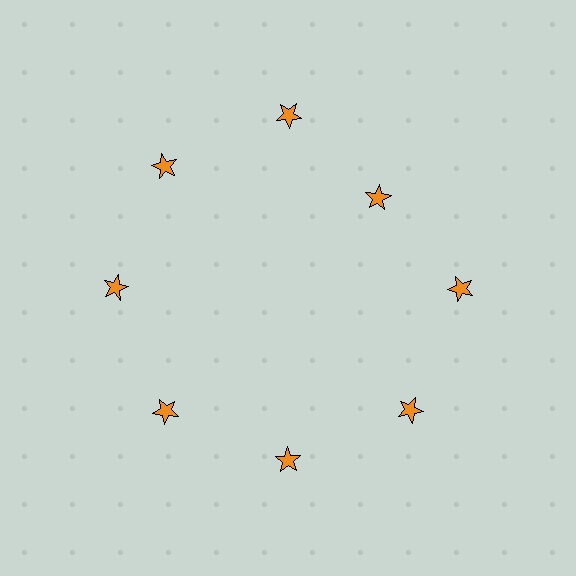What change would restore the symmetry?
The symmetry would be restored by moving it outward, back onto the ring so that all 8 stars sit at equal angles and equal distance from the center.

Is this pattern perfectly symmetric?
No. The 8 orange stars are arranged in a ring, but one element near the 2 o'clock position is pulled inward toward the center, breaking the 8-fold rotational symmetry.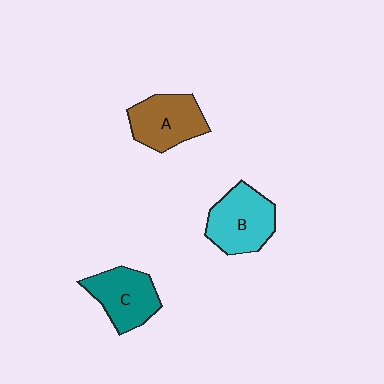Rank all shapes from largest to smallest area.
From largest to smallest: B (cyan), A (brown), C (teal).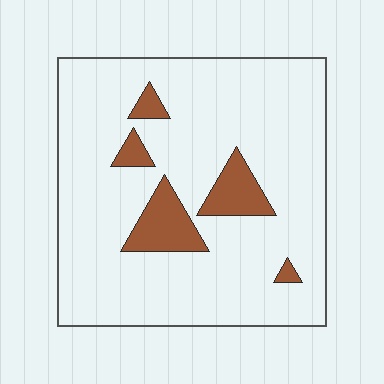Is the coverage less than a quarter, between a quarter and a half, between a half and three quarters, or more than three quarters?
Less than a quarter.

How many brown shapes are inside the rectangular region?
5.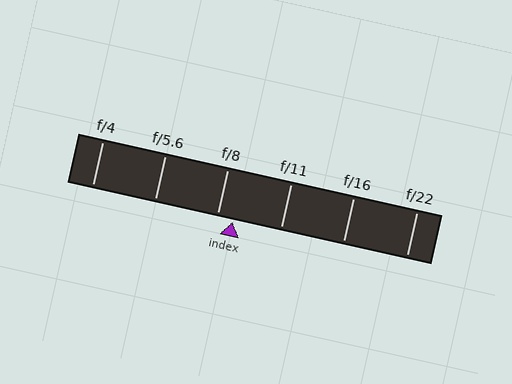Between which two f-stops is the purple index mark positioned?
The index mark is between f/8 and f/11.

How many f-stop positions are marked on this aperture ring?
There are 6 f-stop positions marked.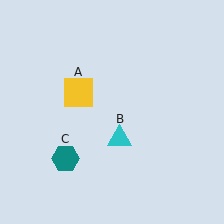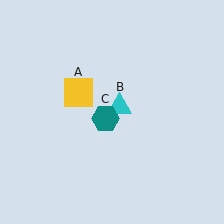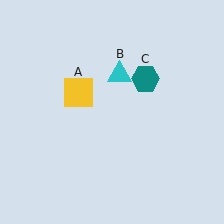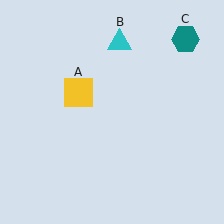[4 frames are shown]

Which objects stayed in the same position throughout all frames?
Yellow square (object A) remained stationary.